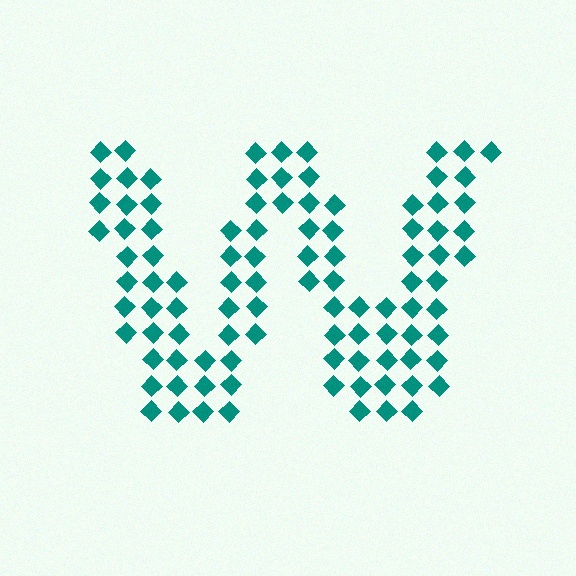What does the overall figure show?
The overall figure shows the letter W.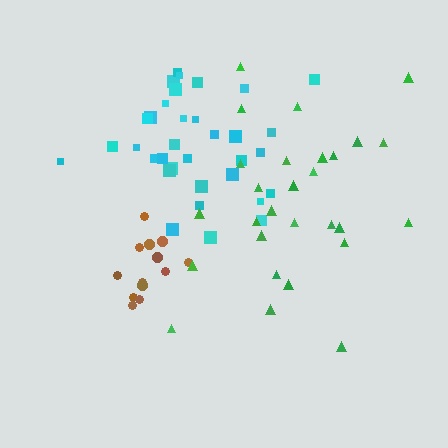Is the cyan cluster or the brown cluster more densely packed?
Brown.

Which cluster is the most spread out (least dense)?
Green.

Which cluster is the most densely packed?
Brown.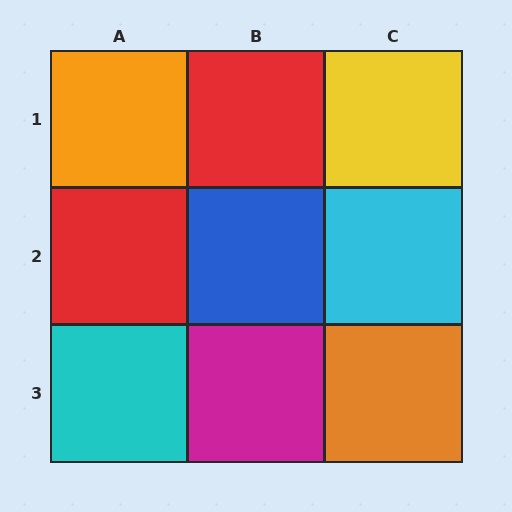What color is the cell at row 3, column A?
Cyan.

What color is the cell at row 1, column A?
Orange.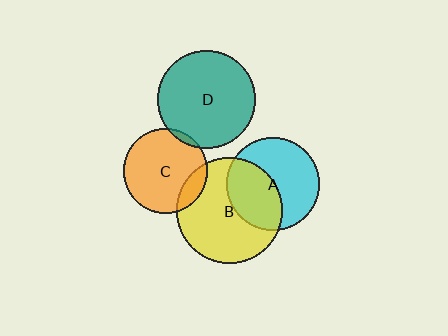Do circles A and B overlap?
Yes.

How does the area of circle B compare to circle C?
Approximately 1.6 times.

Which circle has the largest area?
Circle B (yellow).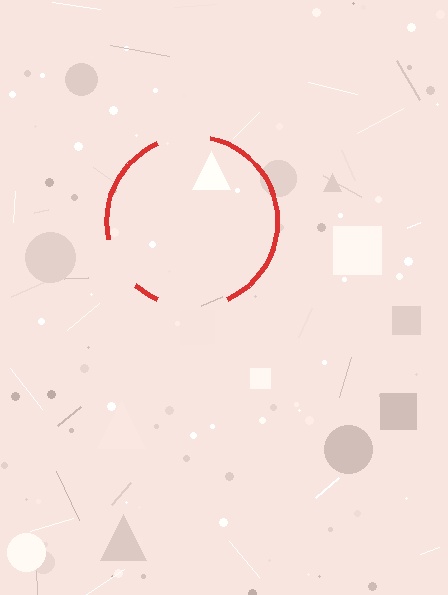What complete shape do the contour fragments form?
The contour fragments form a circle.